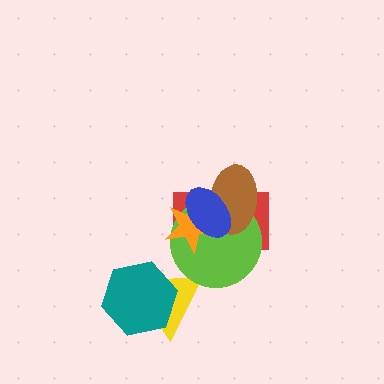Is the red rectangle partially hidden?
Yes, it is partially covered by another shape.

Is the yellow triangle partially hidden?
Yes, it is partially covered by another shape.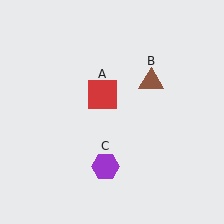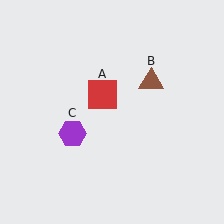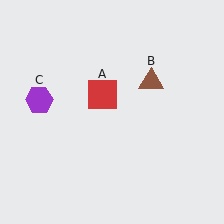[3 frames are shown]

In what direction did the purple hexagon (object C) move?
The purple hexagon (object C) moved up and to the left.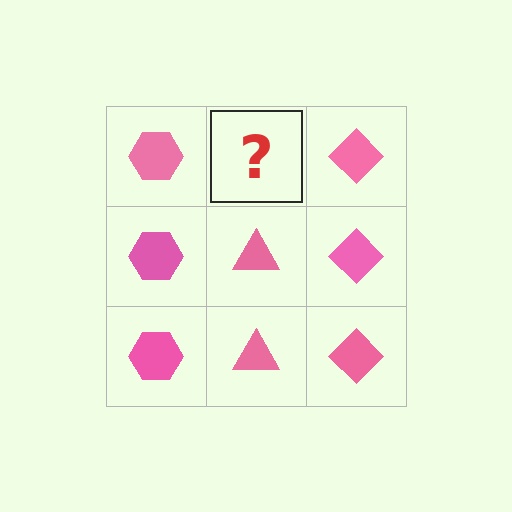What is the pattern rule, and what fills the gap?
The rule is that each column has a consistent shape. The gap should be filled with a pink triangle.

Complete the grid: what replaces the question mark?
The question mark should be replaced with a pink triangle.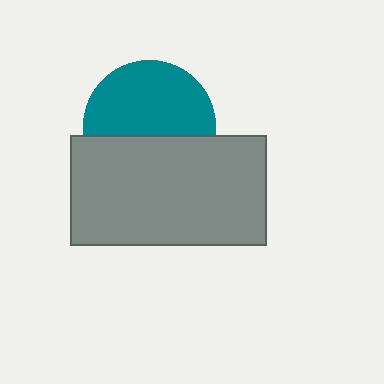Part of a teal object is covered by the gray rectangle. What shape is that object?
It is a circle.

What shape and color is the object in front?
The object in front is a gray rectangle.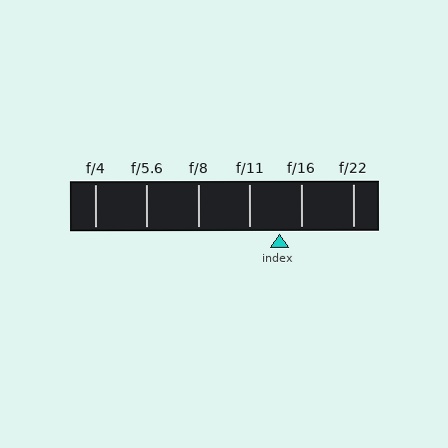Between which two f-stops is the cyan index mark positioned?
The index mark is between f/11 and f/16.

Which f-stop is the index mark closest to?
The index mark is closest to f/16.